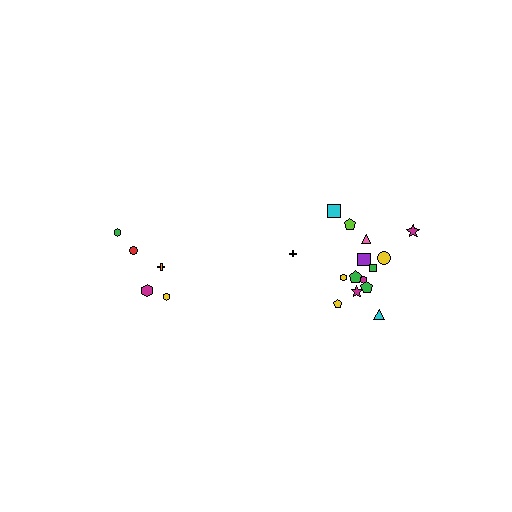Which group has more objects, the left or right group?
The right group.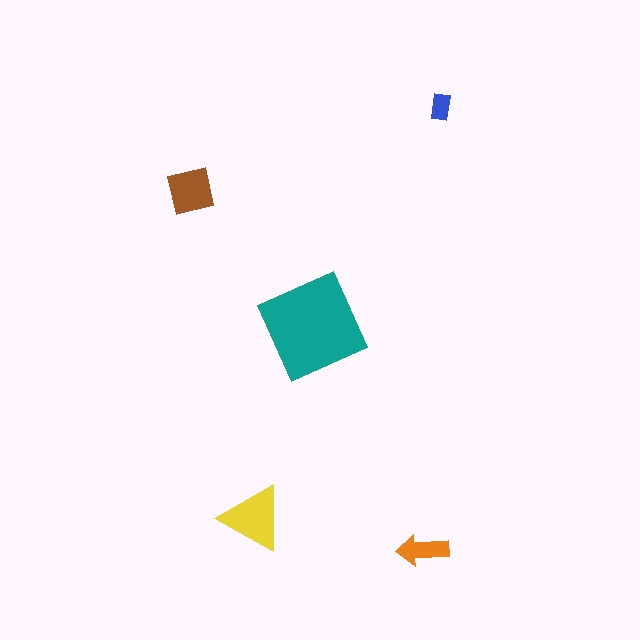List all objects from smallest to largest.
The blue rectangle, the orange arrow, the brown square, the yellow triangle, the teal diamond.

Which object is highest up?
The blue rectangle is topmost.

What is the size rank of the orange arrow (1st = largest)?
4th.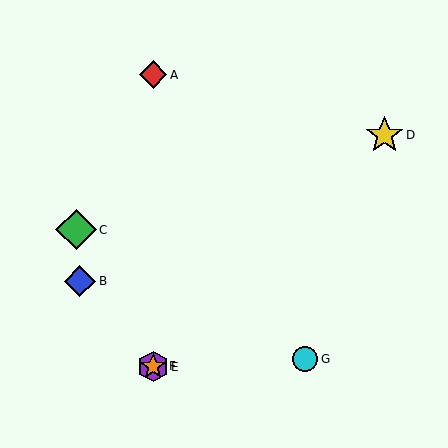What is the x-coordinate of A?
Object A is at x≈153.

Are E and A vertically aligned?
Yes, both are at x≈153.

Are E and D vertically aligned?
No, E is at x≈153 and D is at x≈384.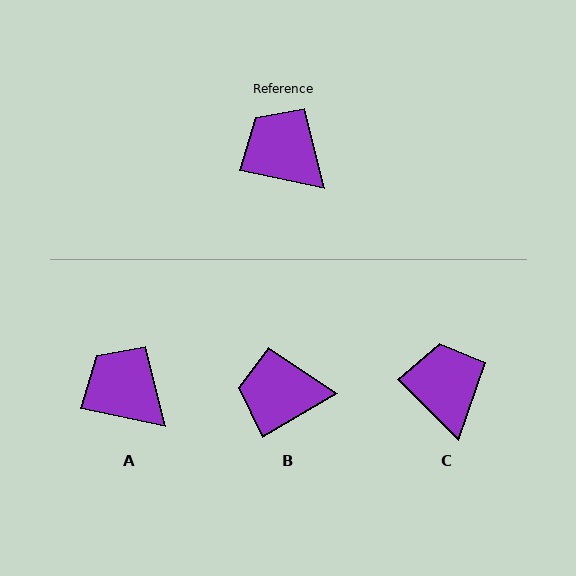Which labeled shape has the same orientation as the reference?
A.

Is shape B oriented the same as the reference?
No, it is off by about 43 degrees.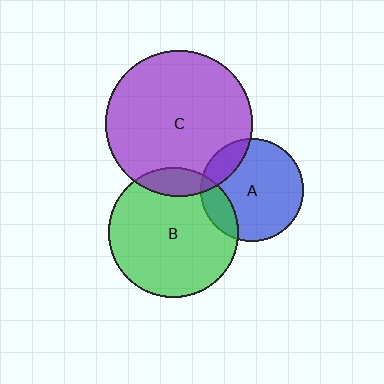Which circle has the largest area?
Circle C (purple).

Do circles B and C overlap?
Yes.